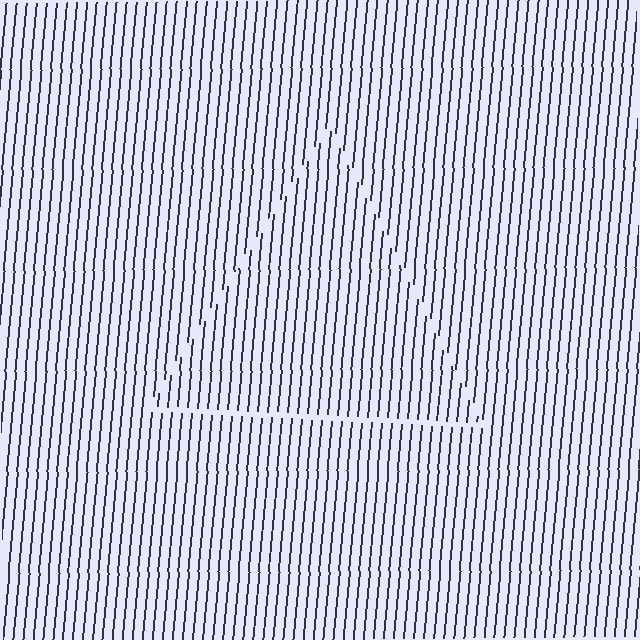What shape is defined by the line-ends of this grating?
An illusory triangle. The interior of the shape contains the same grating, shifted by half a period — the contour is defined by the phase discontinuity where line-ends from the inner and outer gratings abut.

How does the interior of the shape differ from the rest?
The interior of the shape contains the same grating, shifted by half a period — the contour is defined by the phase discontinuity where line-ends from the inner and outer gratings abut.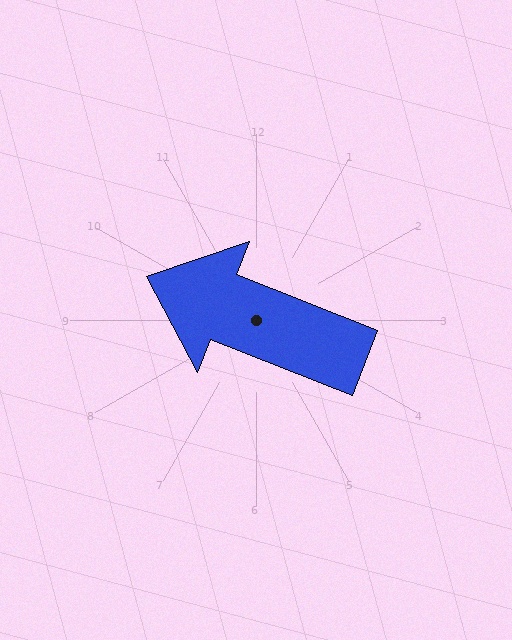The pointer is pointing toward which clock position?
Roughly 10 o'clock.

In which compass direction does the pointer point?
West.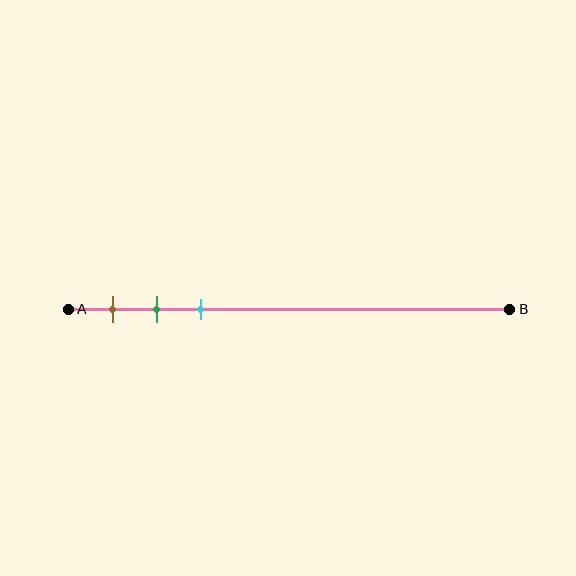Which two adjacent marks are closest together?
The green and cyan marks are the closest adjacent pair.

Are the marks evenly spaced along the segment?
Yes, the marks are approximately evenly spaced.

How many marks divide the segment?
There are 3 marks dividing the segment.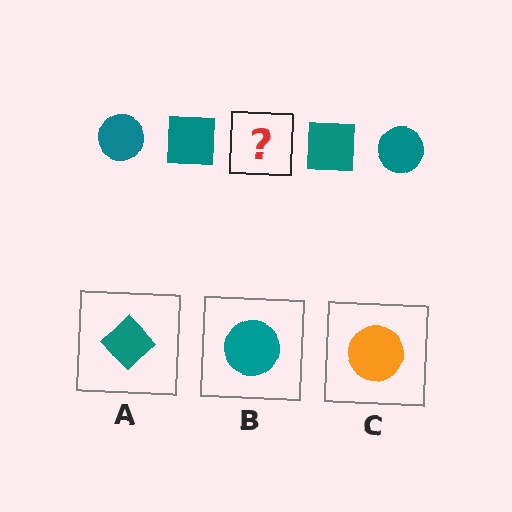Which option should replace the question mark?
Option B.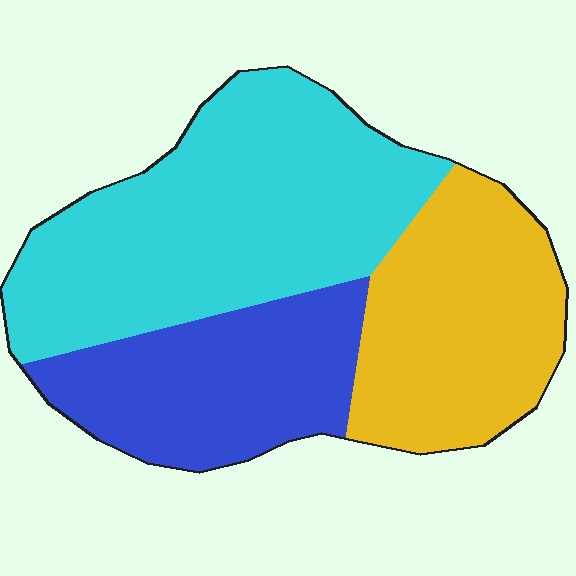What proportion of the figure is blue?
Blue takes up between a quarter and a half of the figure.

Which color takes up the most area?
Cyan, at roughly 45%.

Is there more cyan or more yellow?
Cyan.